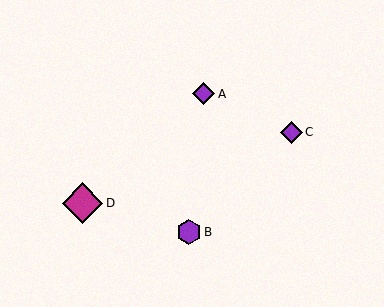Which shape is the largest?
The magenta diamond (labeled D) is the largest.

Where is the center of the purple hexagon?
The center of the purple hexagon is at (189, 232).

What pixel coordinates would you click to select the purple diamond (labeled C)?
Click at (291, 132) to select the purple diamond C.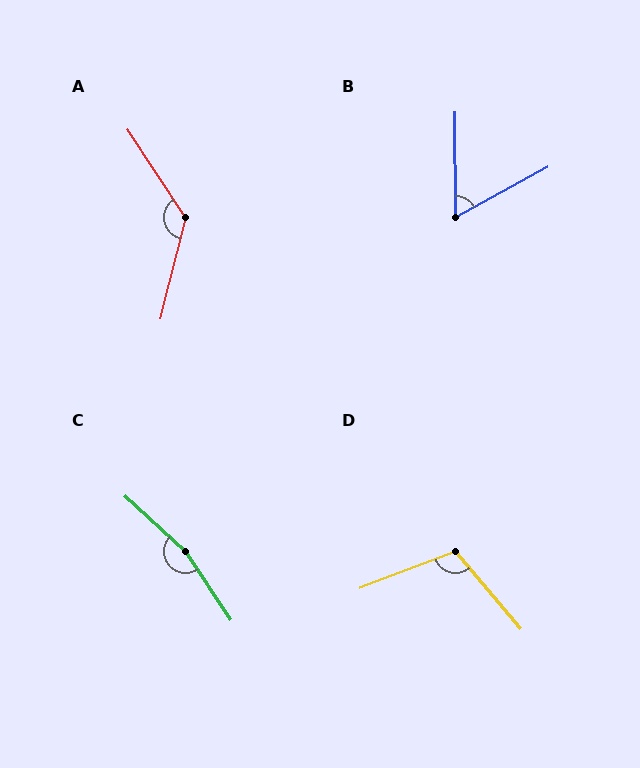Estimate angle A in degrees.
Approximately 133 degrees.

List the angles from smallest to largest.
B (62°), D (109°), A (133°), C (166°).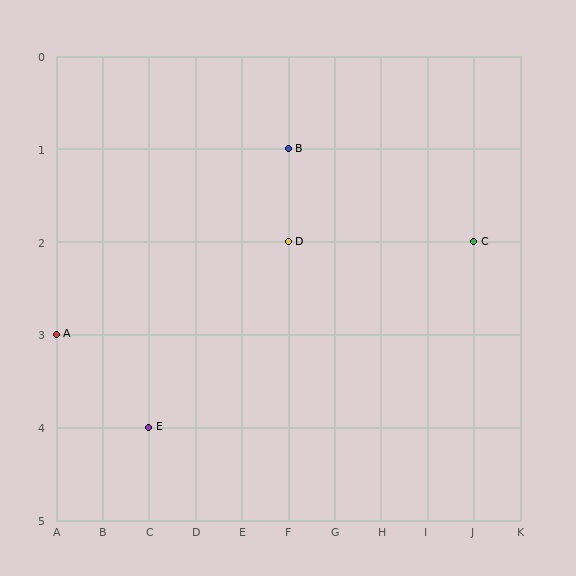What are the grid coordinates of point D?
Point D is at grid coordinates (F, 2).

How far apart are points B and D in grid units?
Points B and D are 1 row apart.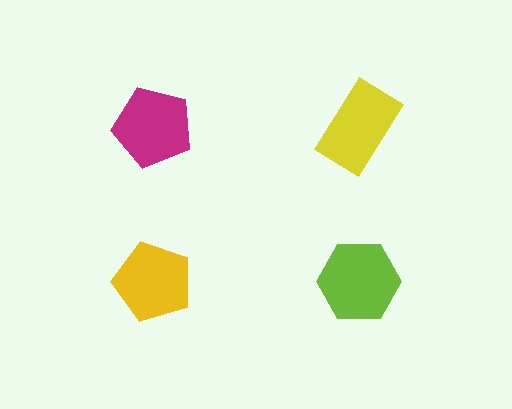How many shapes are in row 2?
2 shapes.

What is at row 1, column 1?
A magenta pentagon.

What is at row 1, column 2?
A yellow rectangle.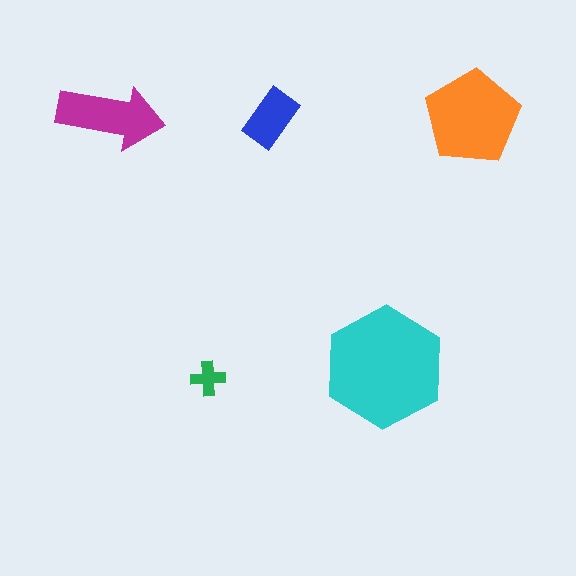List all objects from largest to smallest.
The cyan hexagon, the orange pentagon, the magenta arrow, the blue rectangle, the green cross.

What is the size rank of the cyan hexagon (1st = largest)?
1st.